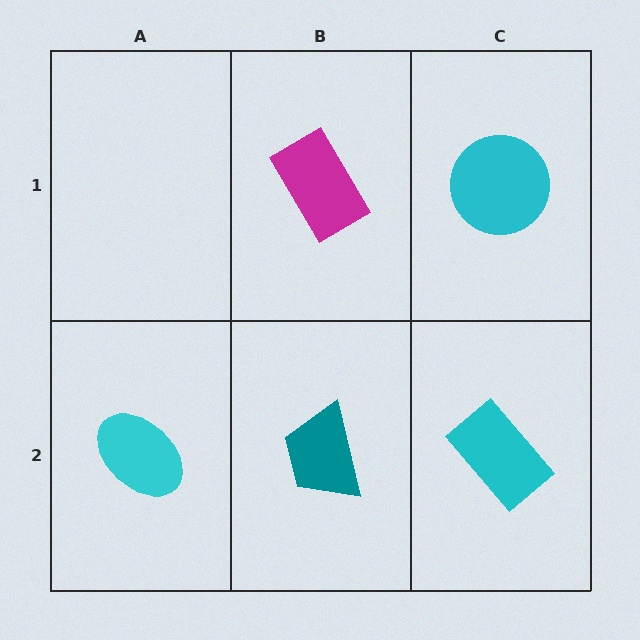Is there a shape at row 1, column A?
No, that cell is empty.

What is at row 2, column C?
A cyan rectangle.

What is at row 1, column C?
A cyan circle.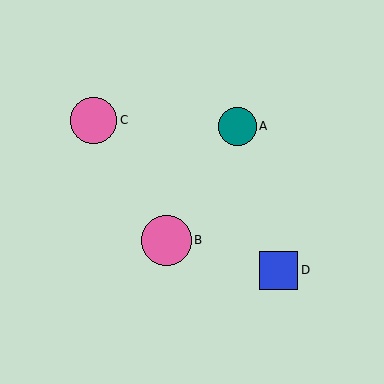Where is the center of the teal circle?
The center of the teal circle is at (237, 126).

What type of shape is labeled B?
Shape B is a pink circle.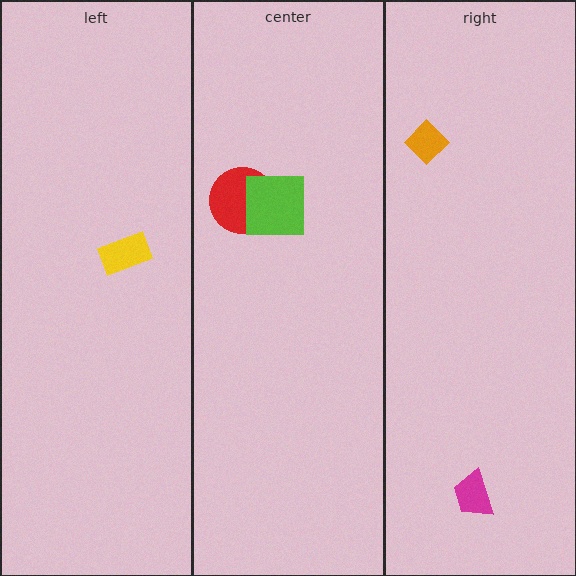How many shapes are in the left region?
1.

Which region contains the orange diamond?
The right region.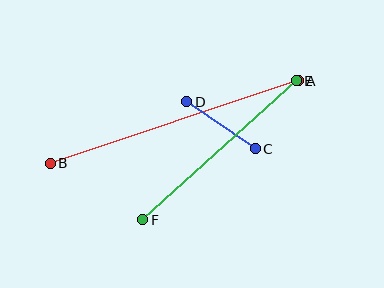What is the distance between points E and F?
The distance is approximately 207 pixels.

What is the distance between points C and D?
The distance is approximately 83 pixels.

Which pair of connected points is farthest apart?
Points A and B are farthest apart.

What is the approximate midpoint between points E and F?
The midpoint is at approximately (219, 150) pixels.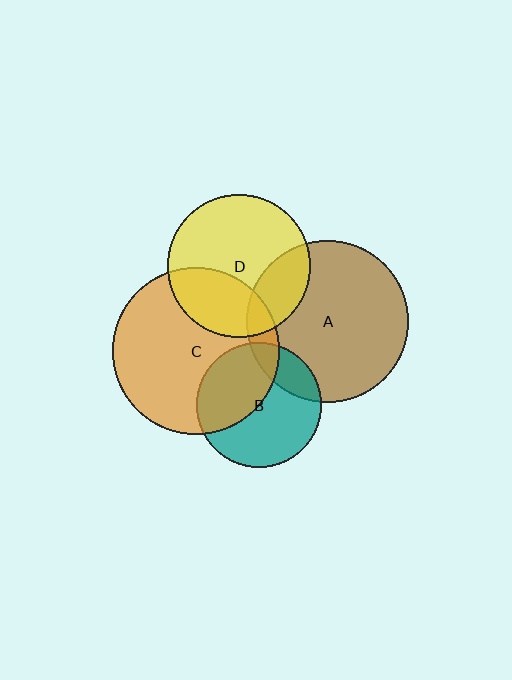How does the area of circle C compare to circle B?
Approximately 1.8 times.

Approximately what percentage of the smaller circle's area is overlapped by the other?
Approximately 40%.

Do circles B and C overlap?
Yes.